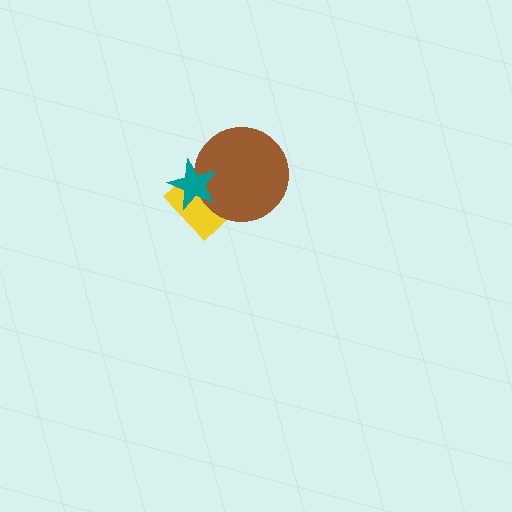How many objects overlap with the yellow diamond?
2 objects overlap with the yellow diamond.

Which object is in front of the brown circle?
The teal star is in front of the brown circle.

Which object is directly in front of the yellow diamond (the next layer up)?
The brown circle is directly in front of the yellow diamond.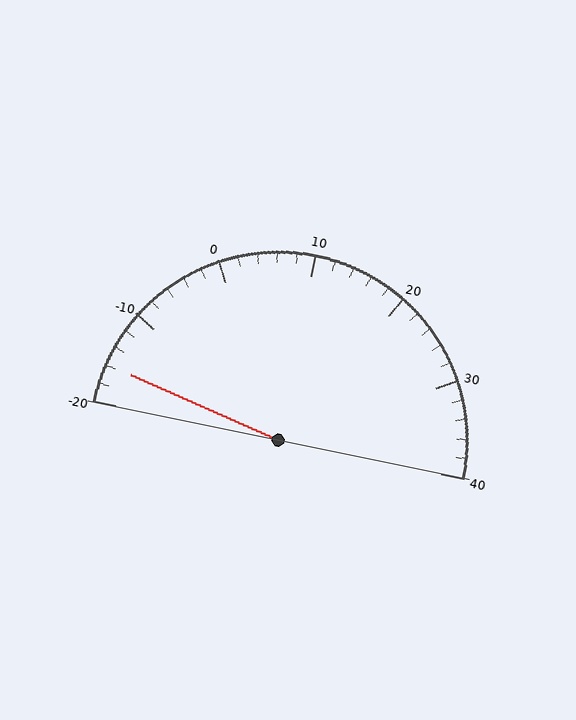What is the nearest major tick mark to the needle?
The nearest major tick mark is -20.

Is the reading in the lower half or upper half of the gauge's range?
The reading is in the lower half of the range (-20 to 40).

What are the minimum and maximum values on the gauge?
The gauge ranges from -20 to 40.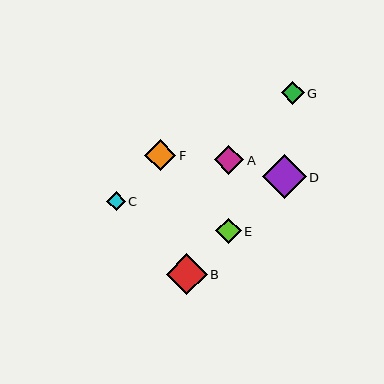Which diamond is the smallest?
Diamond C is the smallest with a size of approximately 19 pixels.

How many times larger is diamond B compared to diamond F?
Diamond B is approximately 1.3 times the size of diamond F.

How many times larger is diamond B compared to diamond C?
Diamond B is approximately 2.2 times the size of diamond C.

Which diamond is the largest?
Diamond D is the largest with a size of approximately 44 pixels.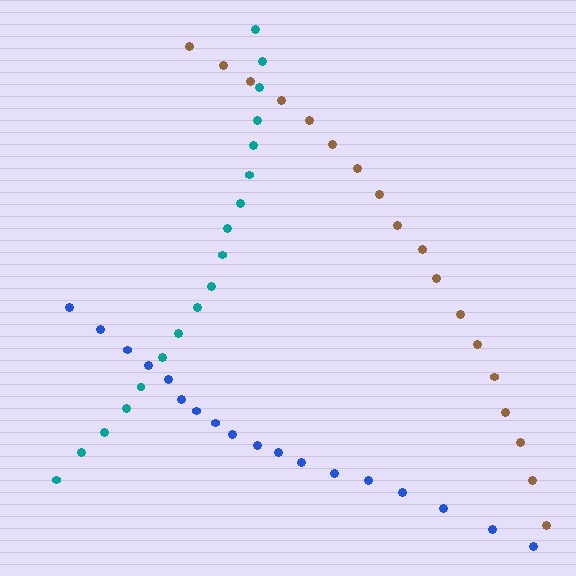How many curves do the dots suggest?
There are 3 distinct paths.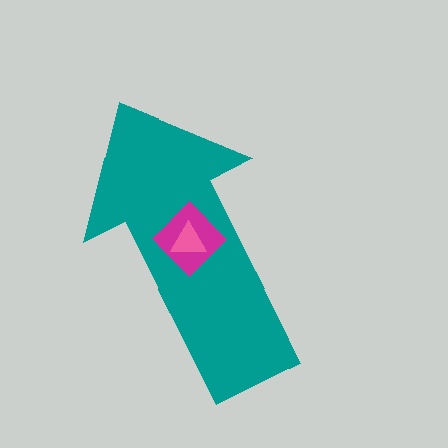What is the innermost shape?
The pink triangle.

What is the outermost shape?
The teal arrow.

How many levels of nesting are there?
3.